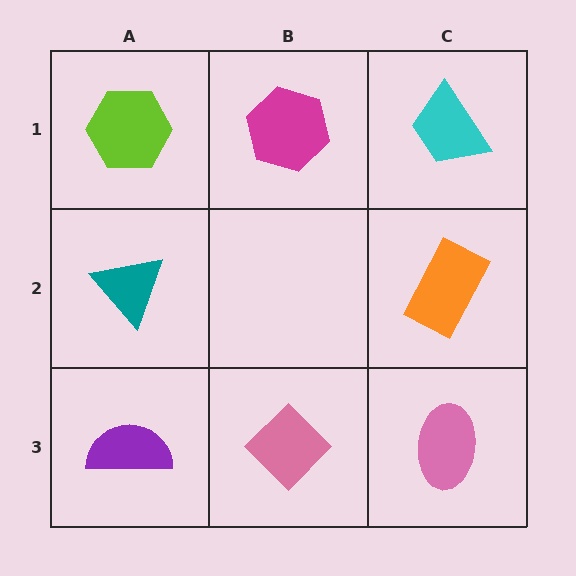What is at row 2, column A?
A teal triangle.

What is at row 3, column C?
A pink ellipse.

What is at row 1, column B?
A magenta hexagon.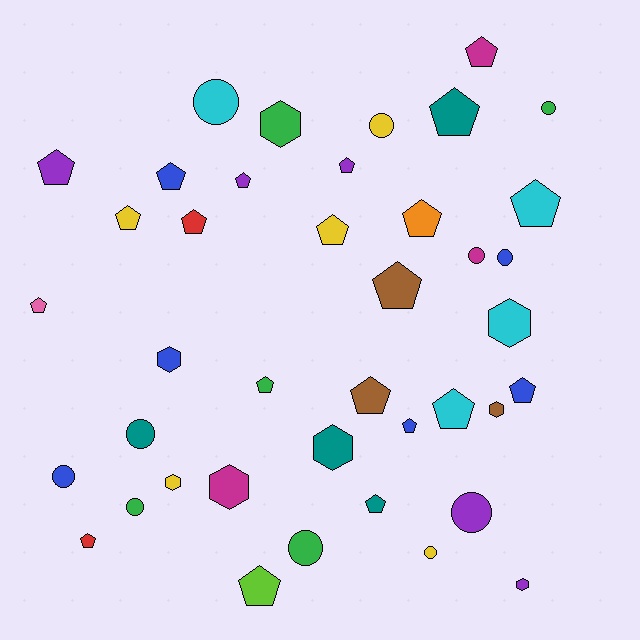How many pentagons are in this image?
There are 21 pentagons.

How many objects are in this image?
There are 40 objects.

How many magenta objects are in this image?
There are 3 magenta objects.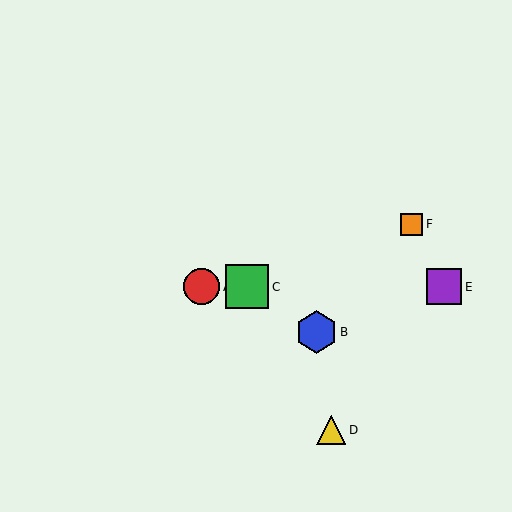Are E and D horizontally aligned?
No, E is at y≈287 and D is at y≈430.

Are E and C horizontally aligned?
Yes, both are at y≈287.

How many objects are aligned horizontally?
3 objects (A, C, E) are aligned horizontally.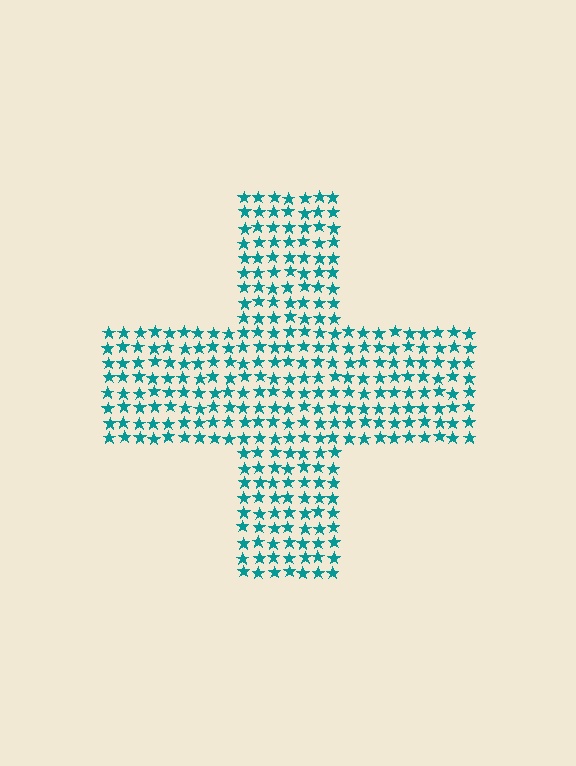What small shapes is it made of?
It is made of small stars.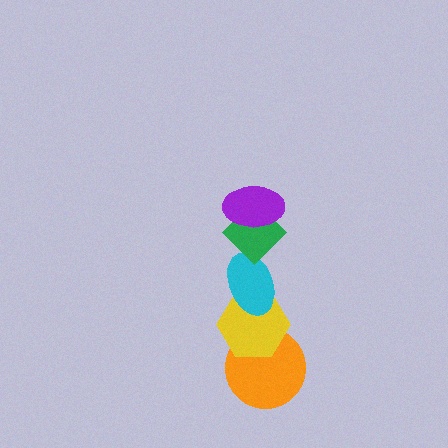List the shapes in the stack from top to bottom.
From top to bottom: the purple ellipse, the green diamond, the cyan ellipse, the yellow hexagon, the orange circle.